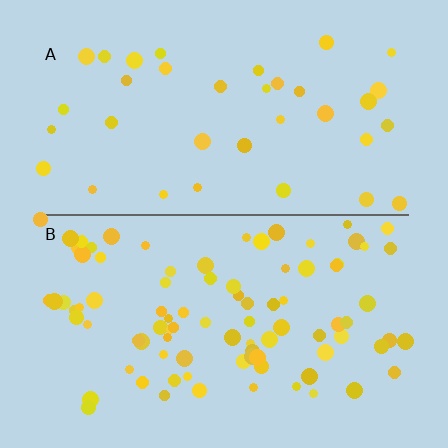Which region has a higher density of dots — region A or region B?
B (the bottom).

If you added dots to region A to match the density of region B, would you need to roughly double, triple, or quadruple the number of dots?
Approximately double.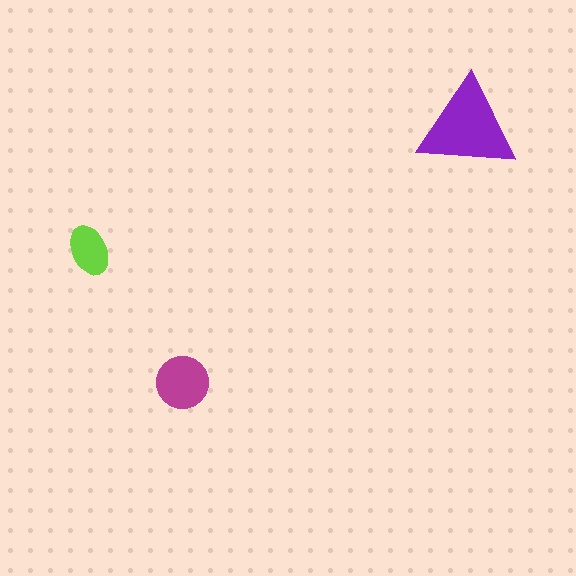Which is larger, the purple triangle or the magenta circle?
The purple triangle.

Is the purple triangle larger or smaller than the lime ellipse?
Larger.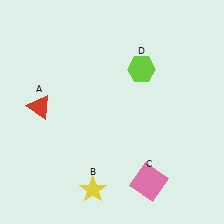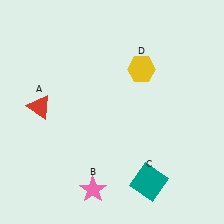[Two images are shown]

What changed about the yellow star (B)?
In Image 1, B is yellow. In Image 2, it changed to pink.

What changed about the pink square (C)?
In Image 1, C is pink. In Image 2, it changed to teal.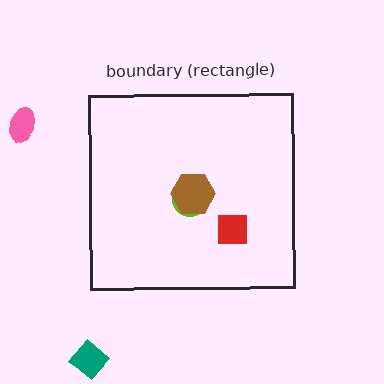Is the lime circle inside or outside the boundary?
Inside.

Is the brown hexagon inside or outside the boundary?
Inside.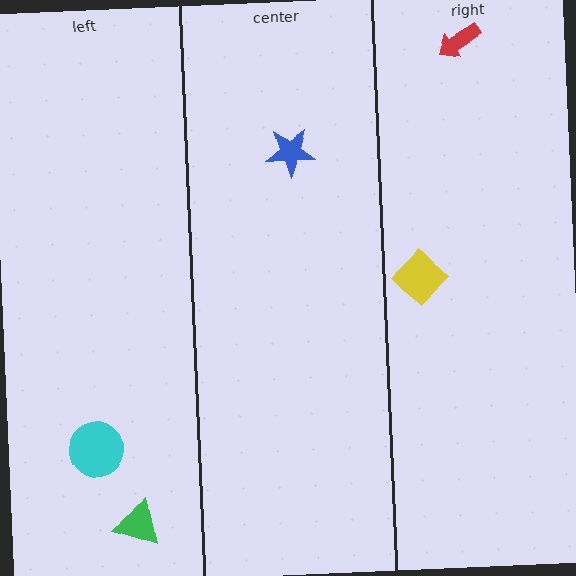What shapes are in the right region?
The red arrow, the yellow diamond.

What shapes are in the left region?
The green triangle, the cyan circle.